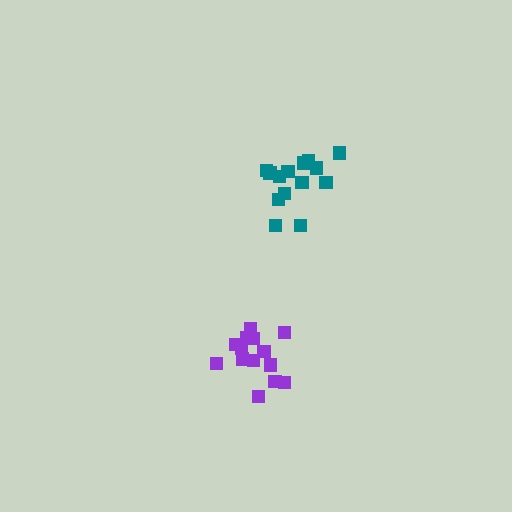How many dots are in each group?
Group 1: 14 dots, Group 2: 15 dots (29 total).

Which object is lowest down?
The purple cluster is bottommost.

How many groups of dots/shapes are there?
There are 2 groups.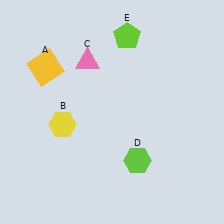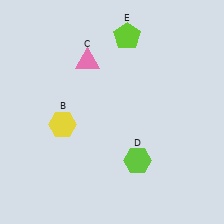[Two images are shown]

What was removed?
The yellow square (A) was removed in Image 2.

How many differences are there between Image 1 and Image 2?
There is 1 difference between the two images.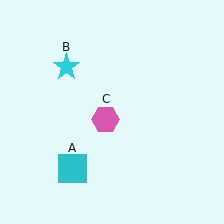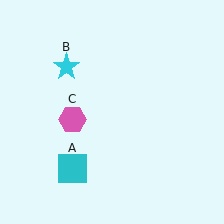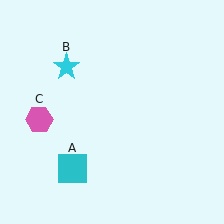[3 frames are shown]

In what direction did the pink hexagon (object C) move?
The pink hexagon (object C) moved left.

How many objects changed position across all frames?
1 object changed position: pink hexagon (object C).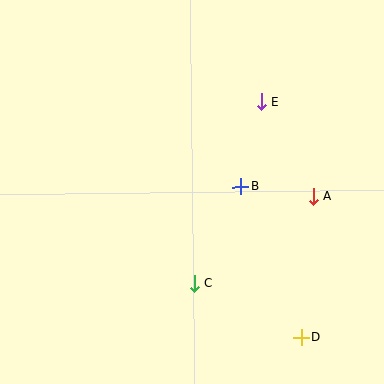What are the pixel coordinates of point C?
Point C is at (194, 283).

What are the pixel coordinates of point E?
Point E is at (261, 102).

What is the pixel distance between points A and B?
The distance between A and B is 74 pixels.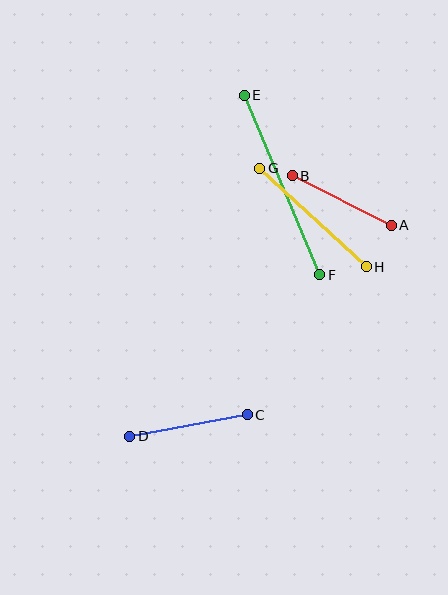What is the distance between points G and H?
The distance is approximately 145 pixels.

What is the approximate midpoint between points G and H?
The midpoint is at approximately (313, 218) pixels.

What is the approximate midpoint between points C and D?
The midpoint is at approximately (189, 426) pixels.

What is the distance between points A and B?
The distance is approximately 111 pixels.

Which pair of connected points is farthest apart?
Points E and F are farthest apart.